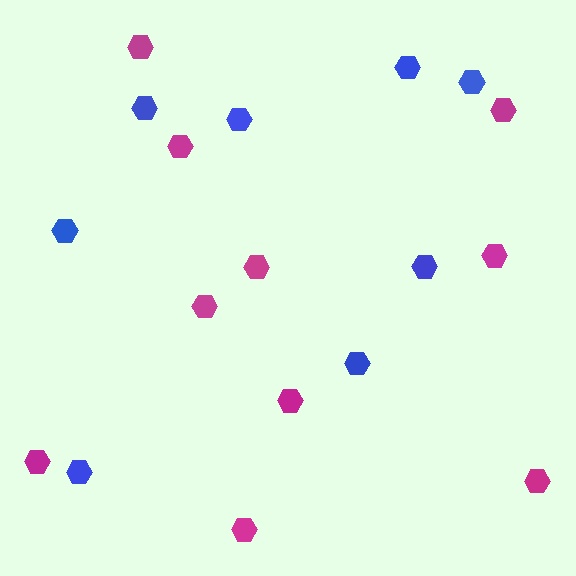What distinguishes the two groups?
There are 2 groups: one group of blue hexagons (8) and one group of magenta hexagons (10).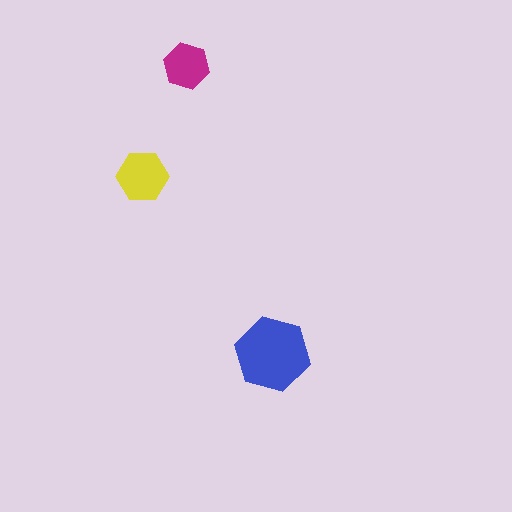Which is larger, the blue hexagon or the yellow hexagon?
The blue one.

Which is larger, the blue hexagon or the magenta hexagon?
The blue one.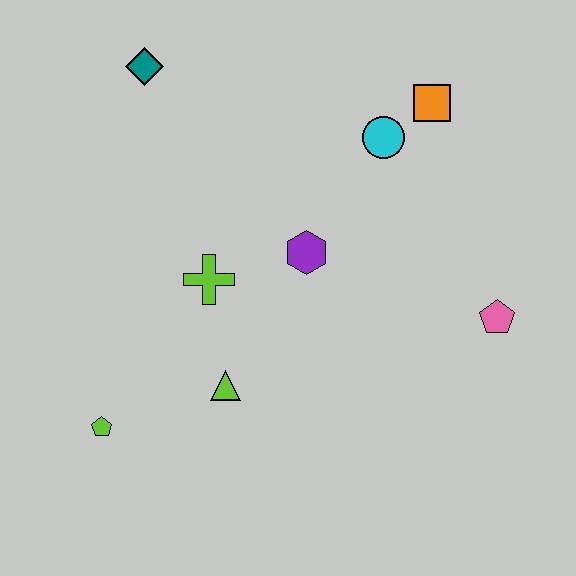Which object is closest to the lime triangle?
The lime cross is closest to the lime triangle.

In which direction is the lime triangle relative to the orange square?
The lime triangle is below the orange square.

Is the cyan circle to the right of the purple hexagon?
Yes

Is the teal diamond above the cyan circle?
Yes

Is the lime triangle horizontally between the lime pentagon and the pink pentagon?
Yes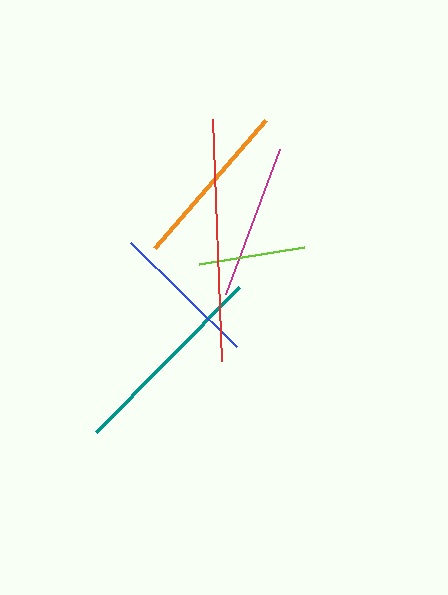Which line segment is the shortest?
The lime line is the shortest at approximately 107 pixels.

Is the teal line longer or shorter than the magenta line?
The teal line is longer than the magenta line.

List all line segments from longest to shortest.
From longest to shortest: red, teal, orange, magenta, blue, lime.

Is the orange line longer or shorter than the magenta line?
The orange line is longer than the magenta line.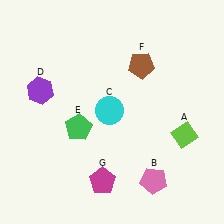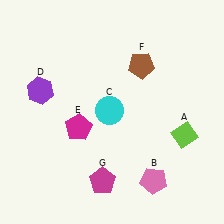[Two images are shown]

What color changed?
The pentagon (E) changed from green in Image 1 to magenta in Image 2.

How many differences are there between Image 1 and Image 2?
There is 1 difference between the two images.